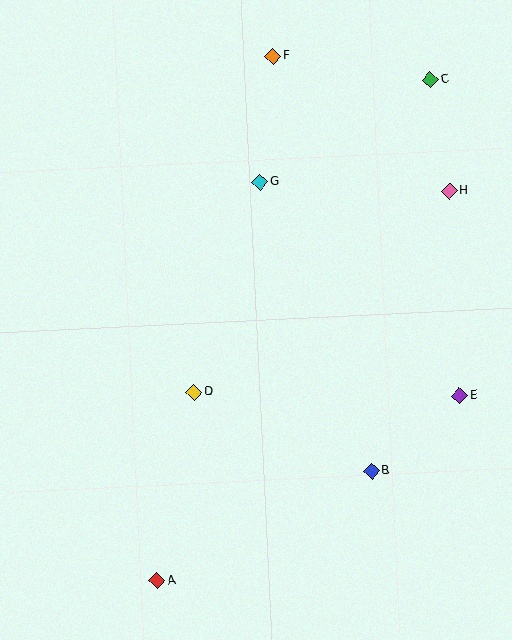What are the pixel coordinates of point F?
Point F is at (273, 56).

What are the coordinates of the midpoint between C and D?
The midpoint between C and D is at (312, 236).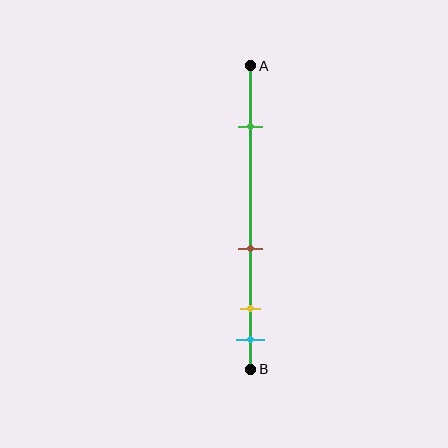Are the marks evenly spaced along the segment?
No, the marks are not evenly spaced.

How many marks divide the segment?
There are 4 marks dividing the segment.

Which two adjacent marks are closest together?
The yellow and cyan marks are the closest adjacent pair.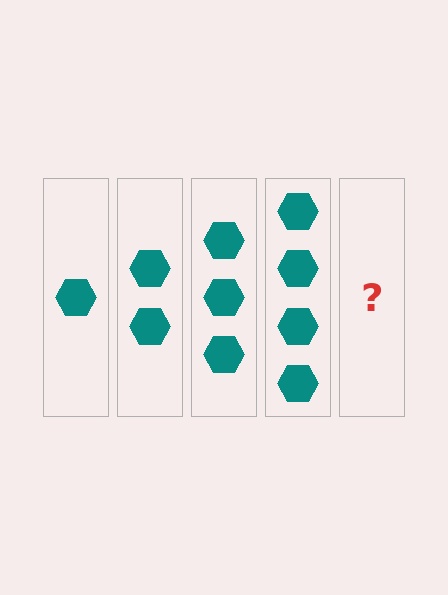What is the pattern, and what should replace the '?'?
The pattern is that each step adds one more hexagon. The '?' should be 5 hexagons.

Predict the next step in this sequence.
The next step is 5 hexagons.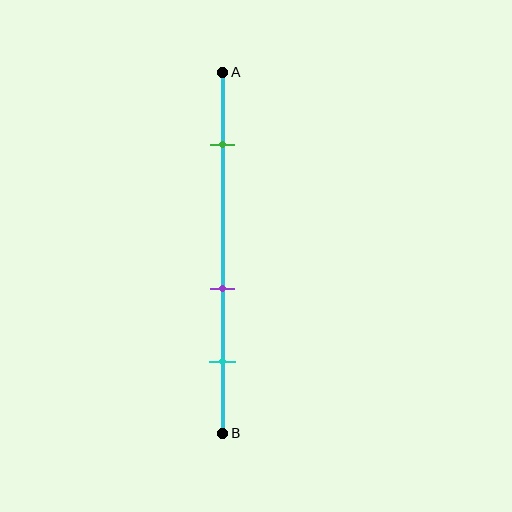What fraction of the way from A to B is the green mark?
The green mark is approximately 20% (0.2) of the way from A to B.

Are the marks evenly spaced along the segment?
No, the marks are not evenly spaced.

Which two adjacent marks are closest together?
The purple and cyan marks are the closest adjacent pair.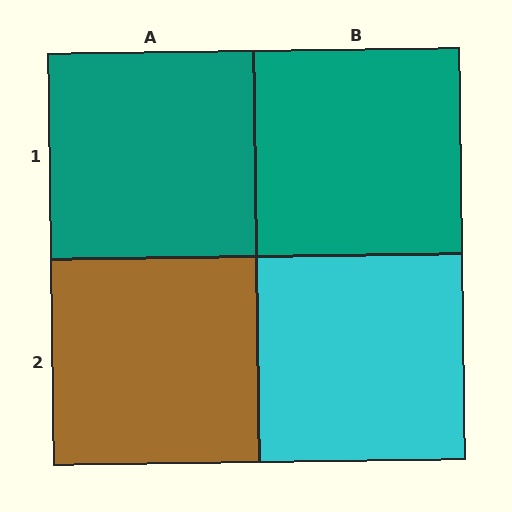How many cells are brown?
1 cell is brown.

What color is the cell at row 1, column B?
Teal.